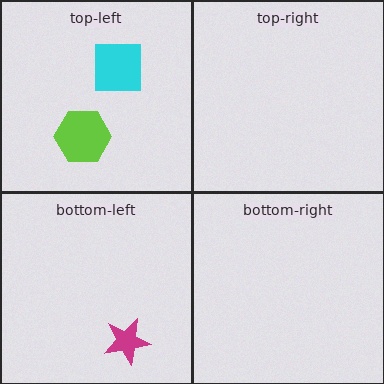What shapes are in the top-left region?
The cyan square, the lime hexagon.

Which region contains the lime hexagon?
The top-left region.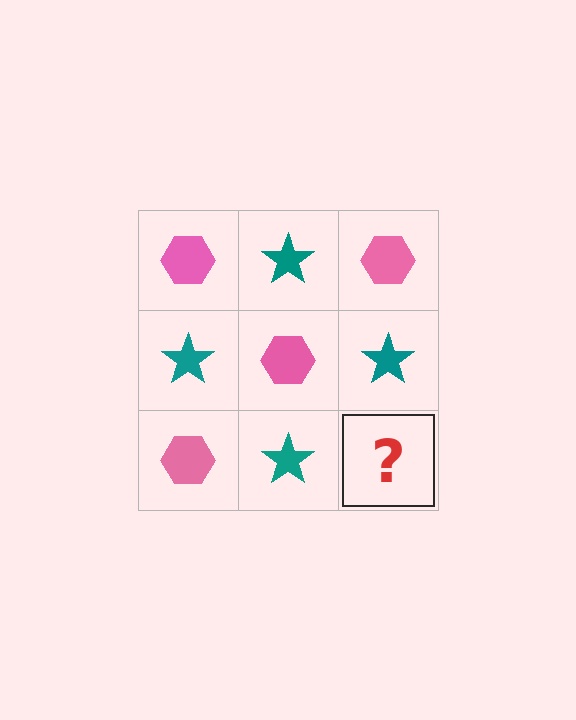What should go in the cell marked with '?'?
The missing cell should contain a pink hexagon.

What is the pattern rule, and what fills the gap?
The rule is that it alternates pink hexagon and teal star in a checkerboard pattern. The gap should be filled with a pink hexagon.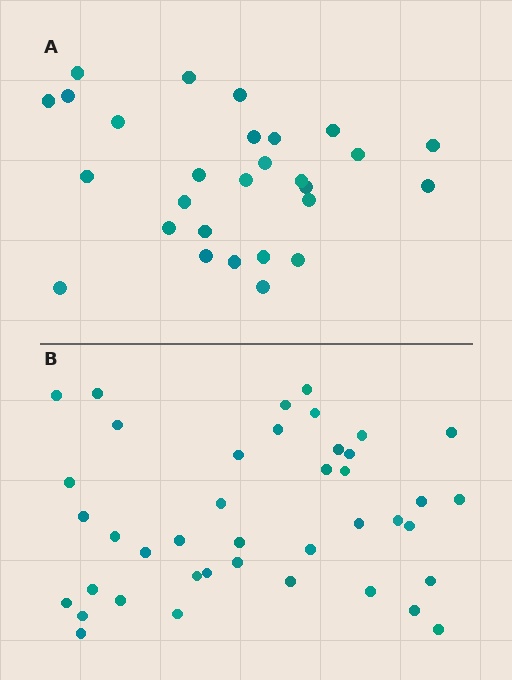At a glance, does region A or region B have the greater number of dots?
Region B (the bottom region) has more dots.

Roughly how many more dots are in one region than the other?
Region B has approximately 15 more dots than region A.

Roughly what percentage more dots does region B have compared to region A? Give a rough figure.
About 45% more.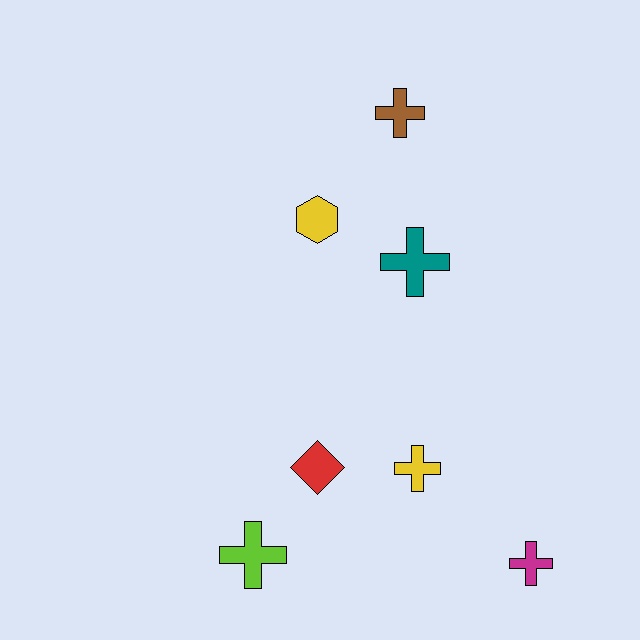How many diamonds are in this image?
There is 1 diamond.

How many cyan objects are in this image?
There are no cyan objects.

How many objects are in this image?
There are 7 objects.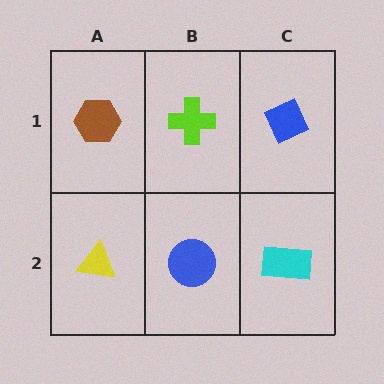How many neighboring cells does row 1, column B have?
3.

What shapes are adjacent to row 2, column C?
A blue diamond (row 1, column C), a blue circle (row 2, column B).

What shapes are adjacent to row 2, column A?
A brown hexagon (row 1, column A), a blue circle (row 2, column B).